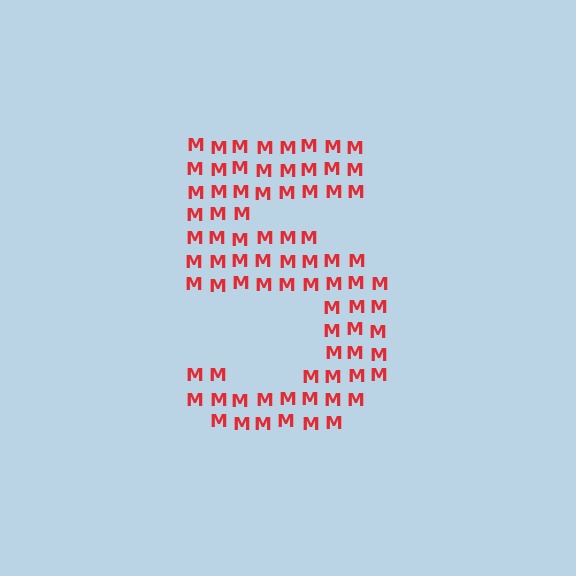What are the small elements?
The small elements are letter M's.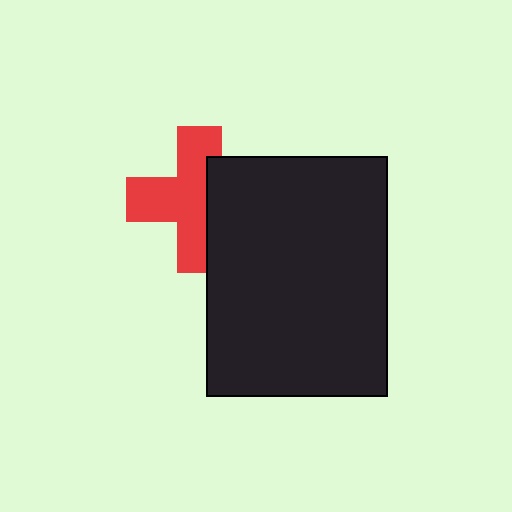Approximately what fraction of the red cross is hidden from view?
Roughly 38% of the red cross is hidden behind the black rectangle.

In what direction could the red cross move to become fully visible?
The red cross could move left. That would shift it out from behind the black rectangle entirely.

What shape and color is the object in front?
The object in front is a black rectangle.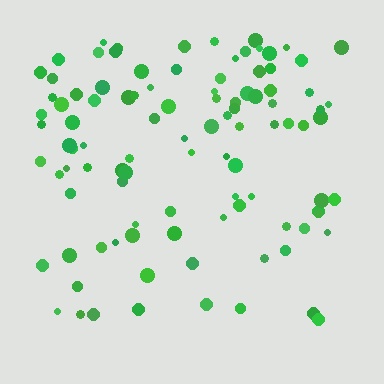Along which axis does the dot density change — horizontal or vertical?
Vertical.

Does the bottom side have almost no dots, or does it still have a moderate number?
Still a moderate number, just noticeably fewer than the top.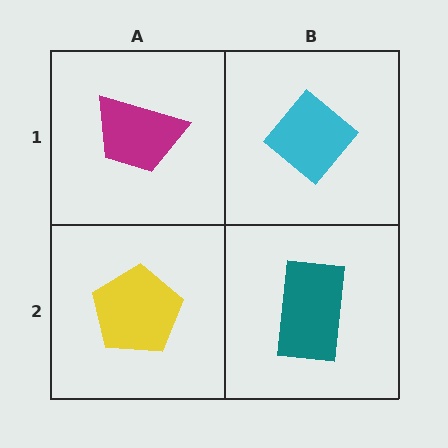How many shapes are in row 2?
2 shapes.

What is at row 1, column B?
A cyan diamond.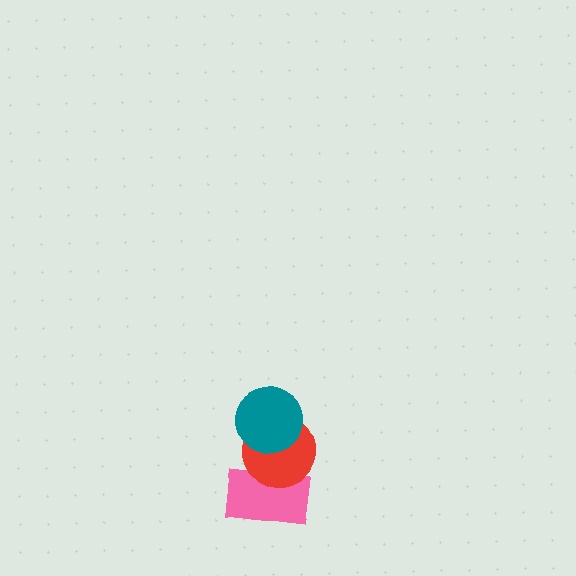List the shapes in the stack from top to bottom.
From top to bottom: the teal circle, the red circle, the pink rectangle.